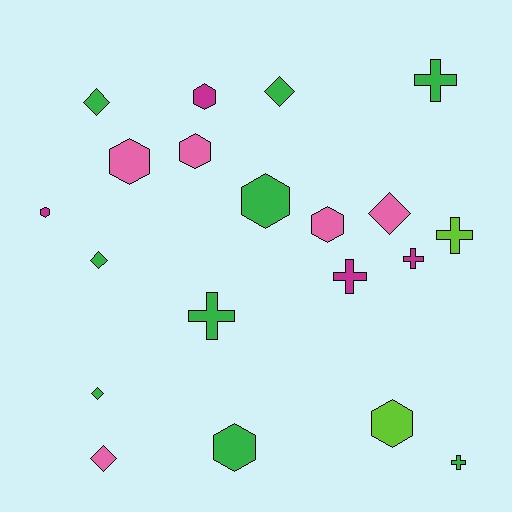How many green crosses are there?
There are 3 green crosses.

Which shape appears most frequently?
Hexagon, with 8 objects.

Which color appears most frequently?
Green, with 9 objects.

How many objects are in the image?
There are 20 objects.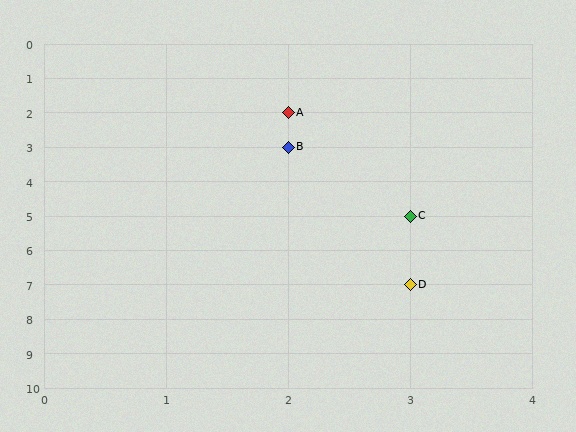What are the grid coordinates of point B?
Point B is at grid coordinates (2, 3).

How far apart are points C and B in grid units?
Points C and B are 1 column and 2 rows apart (about 2.2 grid units diagonally).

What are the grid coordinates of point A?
Point A is at grid coordinates (2, 2).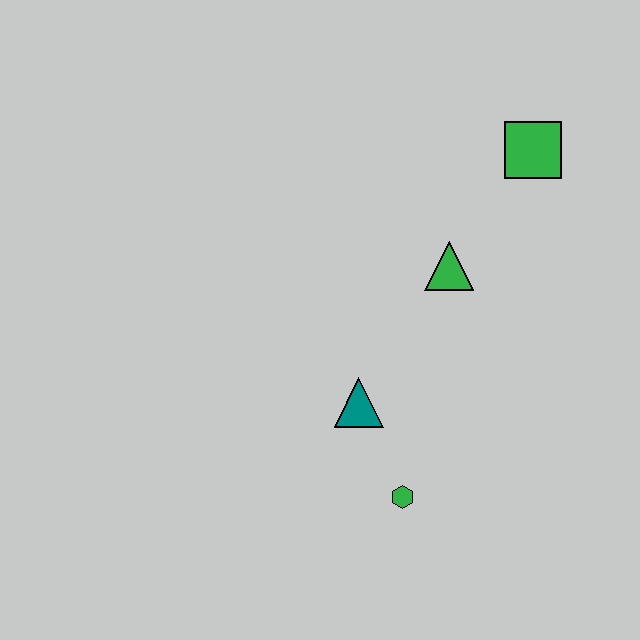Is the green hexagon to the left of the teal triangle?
No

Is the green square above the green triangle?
Yes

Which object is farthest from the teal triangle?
The green square is farthest from the teal triangle.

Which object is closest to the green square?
The green triangle is closest to the green square.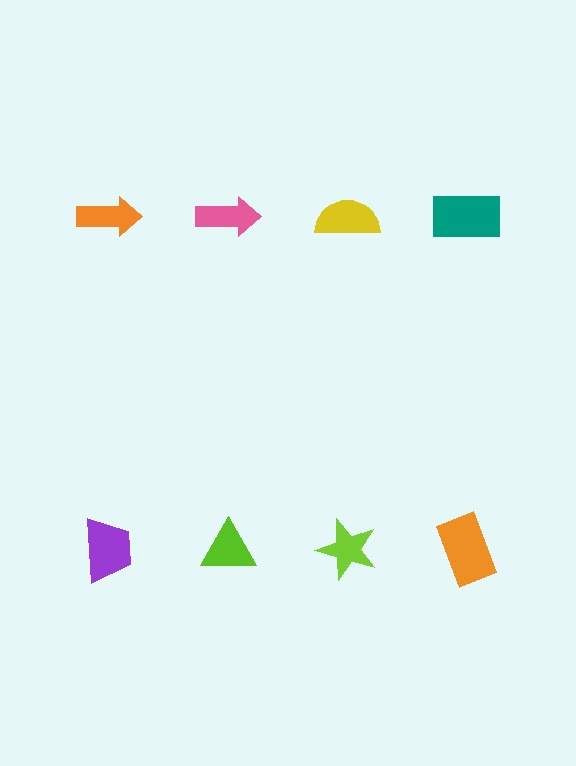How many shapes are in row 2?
4 shapes.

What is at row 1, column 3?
A yellow semicircle.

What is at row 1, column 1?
An orange arrow.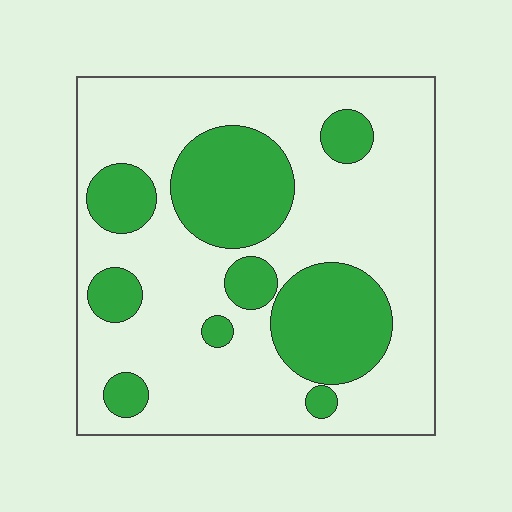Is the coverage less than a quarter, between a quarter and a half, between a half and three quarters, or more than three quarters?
Between a quarter and a half.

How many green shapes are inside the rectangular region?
9.